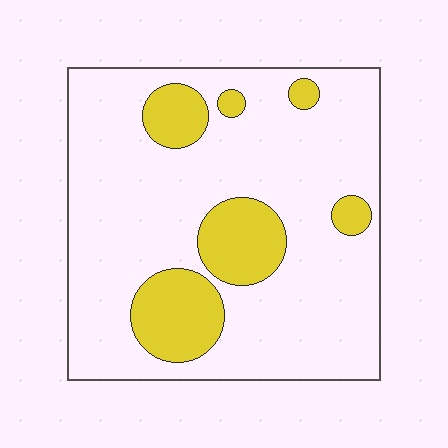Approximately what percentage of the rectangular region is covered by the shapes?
Approximately 20%.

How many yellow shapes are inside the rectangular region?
6.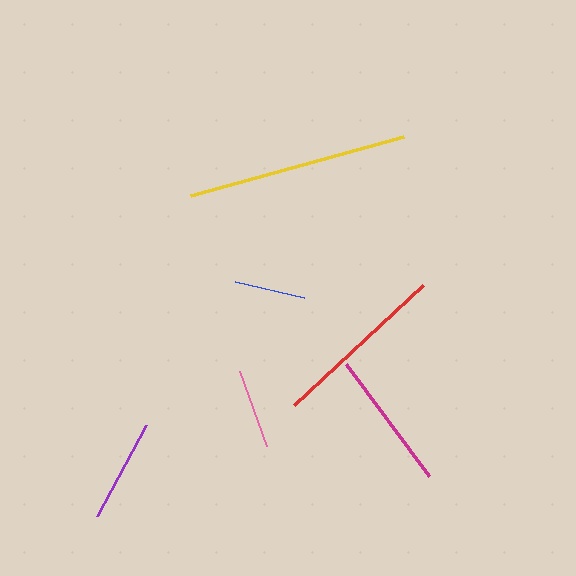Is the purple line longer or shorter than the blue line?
The purple line is longer than the blue line.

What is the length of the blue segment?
The blue segment is approximately 71 pixels long.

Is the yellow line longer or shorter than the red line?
The yellow line is longer than the red line.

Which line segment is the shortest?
The blue line is the shortest at approximately 71 pixels.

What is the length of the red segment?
The red segment is approximately 176 pixels long.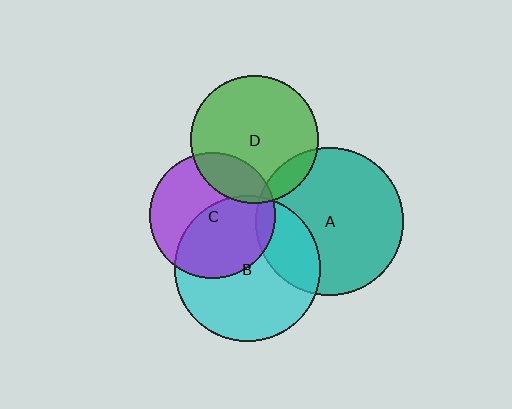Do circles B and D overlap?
Yes.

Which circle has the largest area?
Circle A (teal).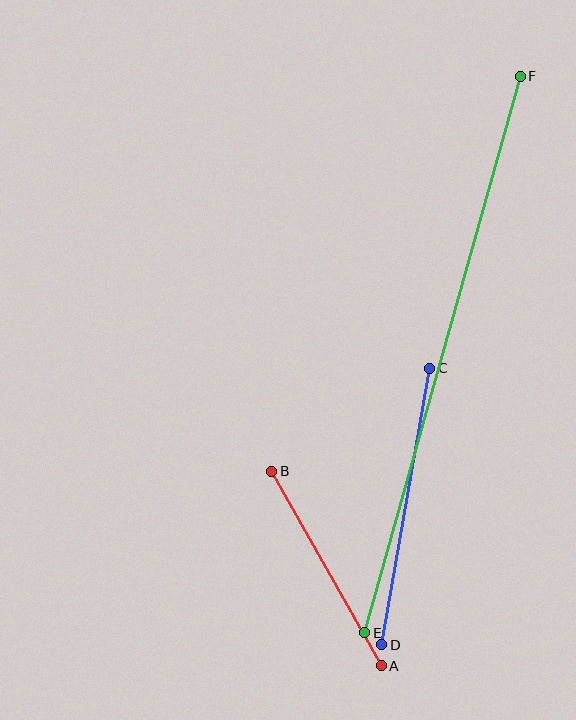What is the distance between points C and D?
The distance is approximately 281 pixels.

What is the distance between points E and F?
The distance is approximately 578 pixels.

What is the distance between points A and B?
The distance is approximately 223 pixels.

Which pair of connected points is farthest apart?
Points E and F are farthest apart.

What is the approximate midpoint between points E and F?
The midpoint is at approximately (443, 355) pixels.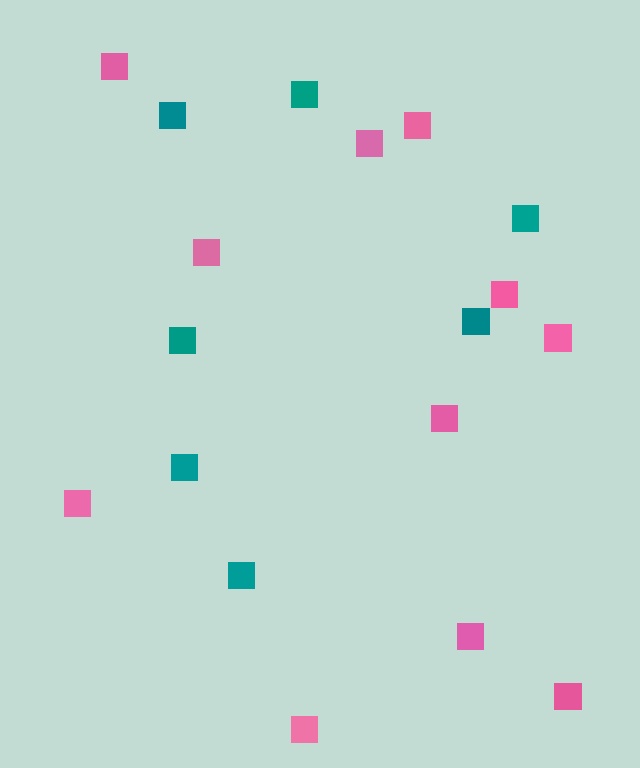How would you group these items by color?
There are 2 groups: one group of teal squares (7) and one group of pink squares (11).